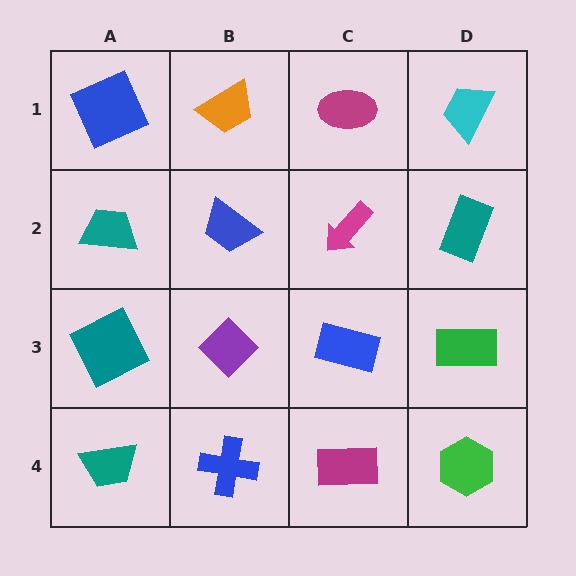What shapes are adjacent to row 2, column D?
A cyan trapezoid (row 1, column D), a green rectangle (row 3, column D), a magenta arrow (row 2, column C).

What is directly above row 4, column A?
A teal square.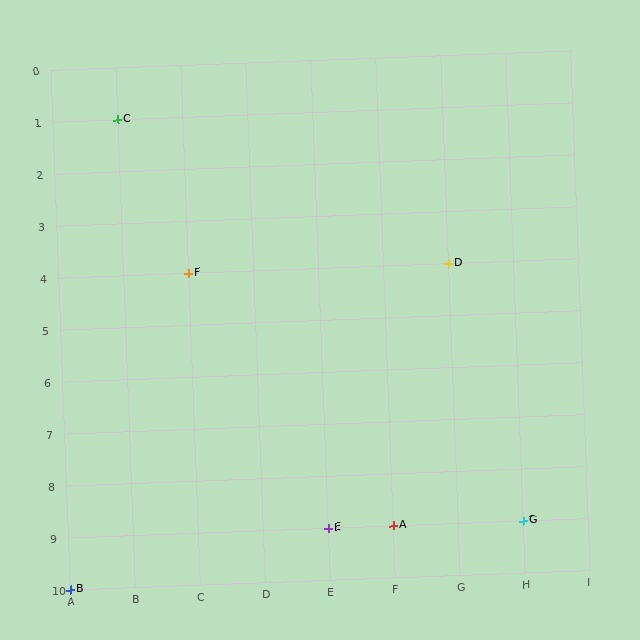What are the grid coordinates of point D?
Point D is at grid coordinates (G, 4).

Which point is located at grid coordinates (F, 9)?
Point A is at (F, 9).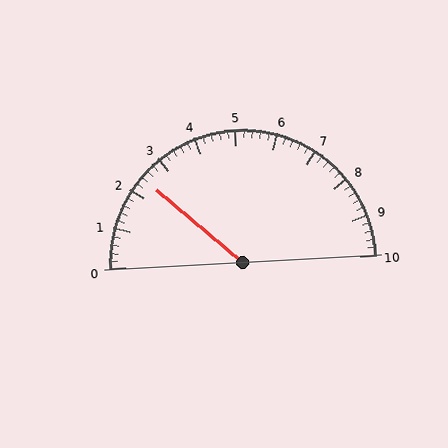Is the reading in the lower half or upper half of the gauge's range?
The reading is in the lower half of the range (0 to 10).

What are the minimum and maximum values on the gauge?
The gauge ranges from 0 to 10.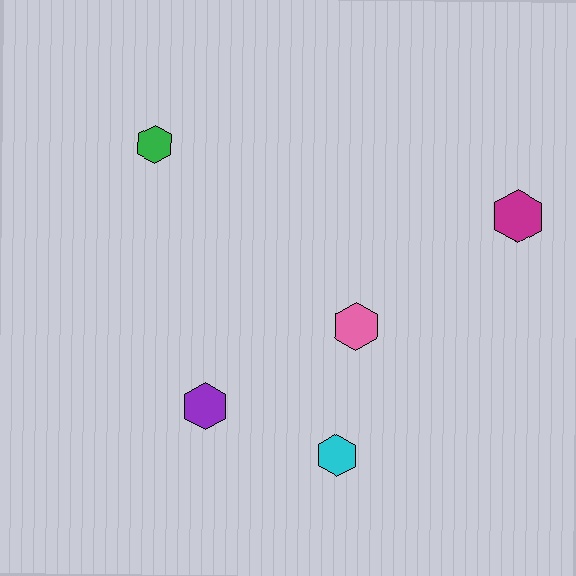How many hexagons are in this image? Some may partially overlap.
There are 5 hexagons.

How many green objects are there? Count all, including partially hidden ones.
There is 1 green object.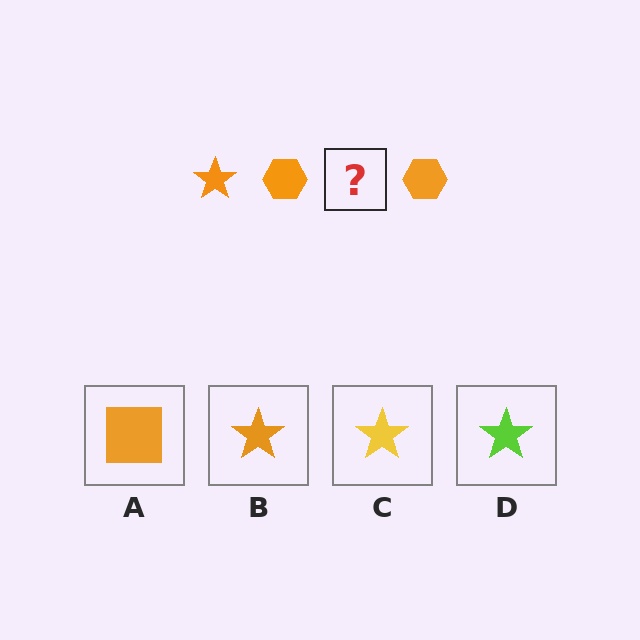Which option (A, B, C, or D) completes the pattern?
B.